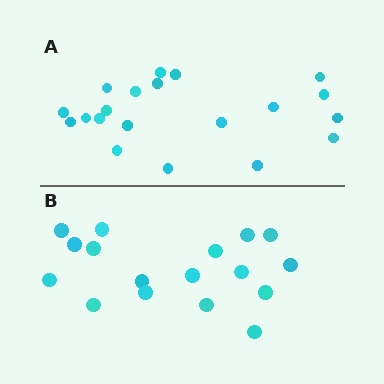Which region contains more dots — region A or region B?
Region A (the top region) has more dots.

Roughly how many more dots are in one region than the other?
Region A has just a few more — roughly 2 or 3 more dots than region B.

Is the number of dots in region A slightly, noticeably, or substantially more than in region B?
Region A has only slightly more — the two regions are fairly close. The ratio is roughly 1.2 to 1.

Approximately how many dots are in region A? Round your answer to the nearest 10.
About 20 dots.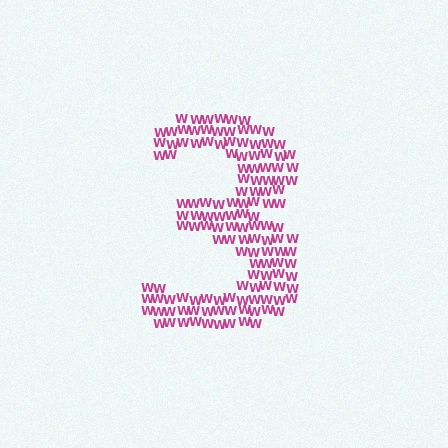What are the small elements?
The small elements are letter W's.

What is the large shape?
The large shape is the digit 3.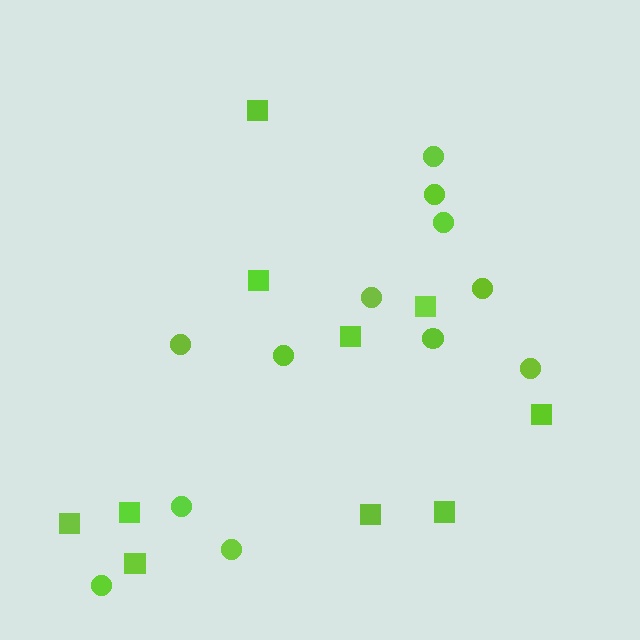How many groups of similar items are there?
There are 2 groups: one group of squares (10) and one group of circles (12).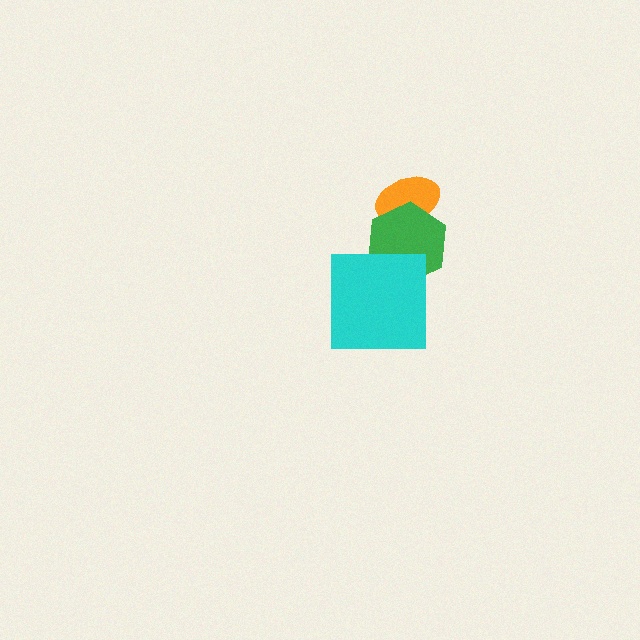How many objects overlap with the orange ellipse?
1 object overlaps with the orange ellipse.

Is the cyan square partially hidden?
No, no other shape covers it.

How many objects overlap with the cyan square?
1 object overlaps with the cyan square.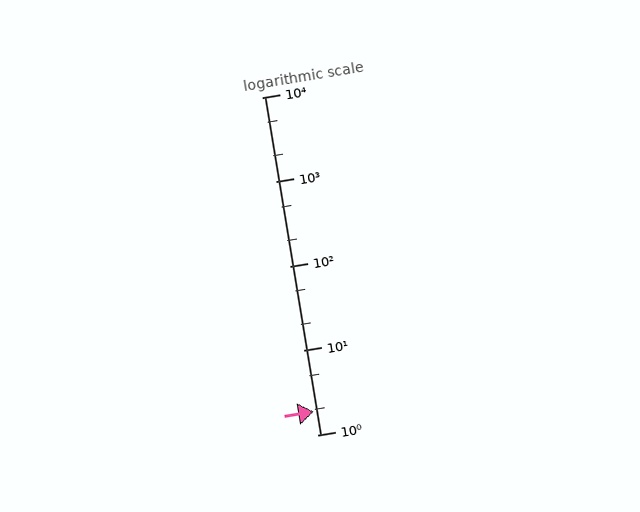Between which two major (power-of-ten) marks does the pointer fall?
The pointer is between 1 and 10.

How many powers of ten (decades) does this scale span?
The scale spans 4 decades, from 1 to 10000.